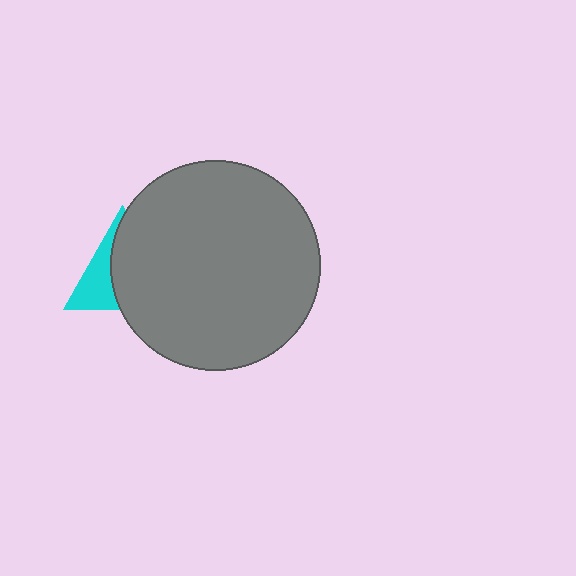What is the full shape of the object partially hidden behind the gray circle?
The partially hidden object is a cyan triangle.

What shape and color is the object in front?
The object in front is a gray circle.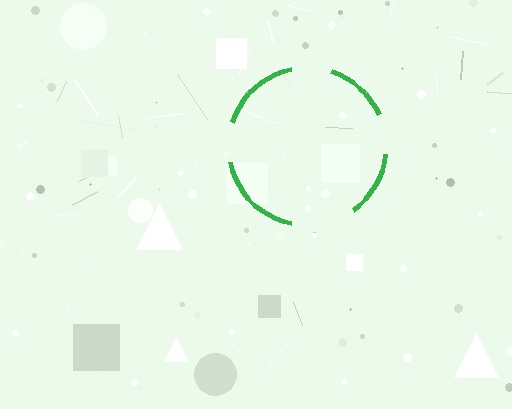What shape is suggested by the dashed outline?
The dashed outline suggests a circle.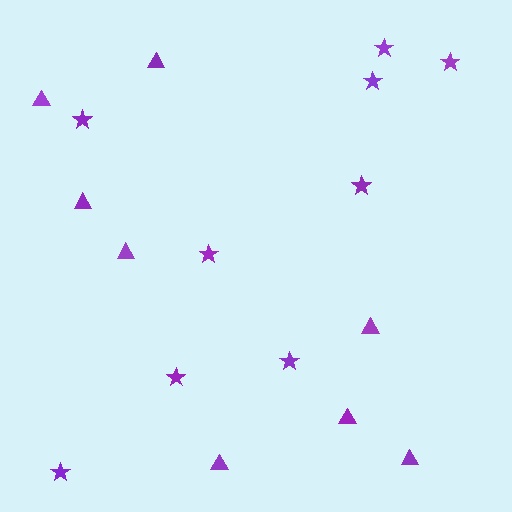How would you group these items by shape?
There are 2 groups: one group of triangles (8) and one group of stars (9).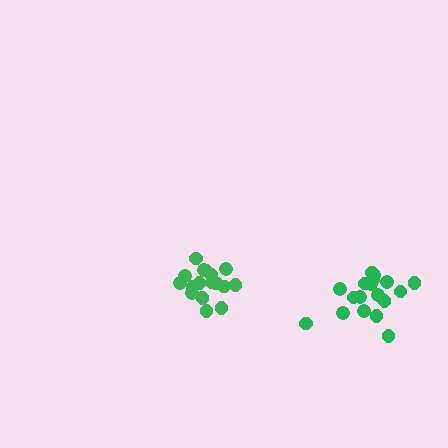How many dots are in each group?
Group 1: 18 dots, Group 2: 19 dots (37 total).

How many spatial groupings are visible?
There are 2 spatial groupings.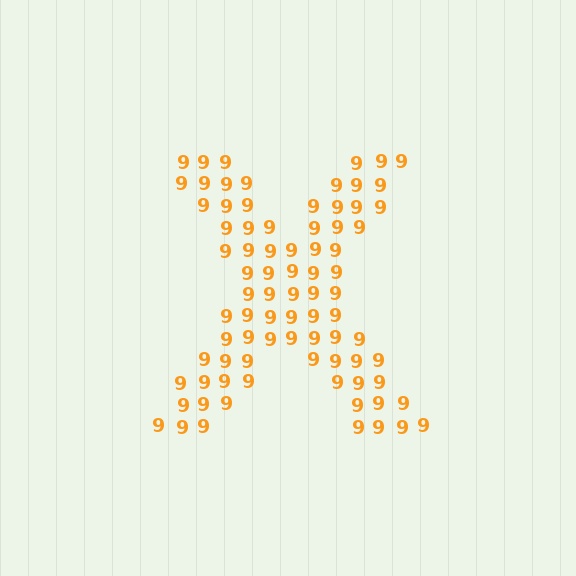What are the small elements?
The small elements are digit 9's.